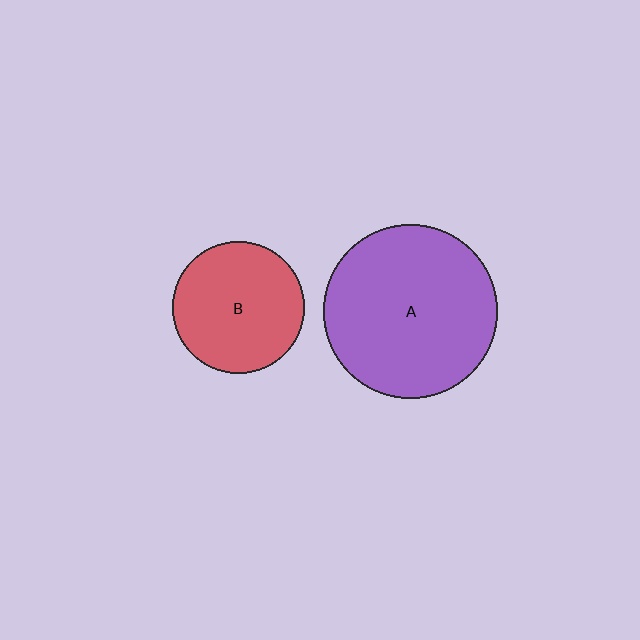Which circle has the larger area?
Circle A (purple).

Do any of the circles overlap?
No, none of the circles overlap.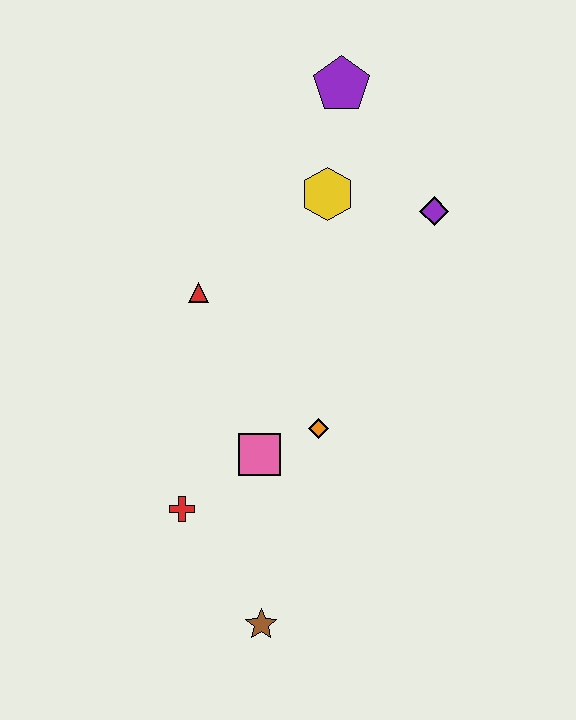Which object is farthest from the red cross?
The purple pentagon is farthest from the red cross.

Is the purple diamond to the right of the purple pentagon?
Yes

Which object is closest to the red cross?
The pink square is closest to the red cross.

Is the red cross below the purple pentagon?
Yes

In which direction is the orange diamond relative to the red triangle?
The orange diamond is below the red triangle.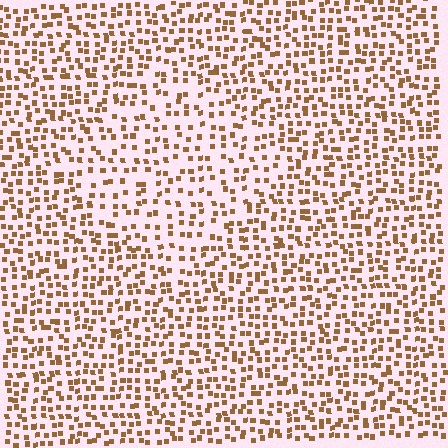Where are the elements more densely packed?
The elements are more densely packed outside the diamond boundary.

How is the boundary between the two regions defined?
The boundary is defined by a change in element density (approximately 1.6x ratio). All elements are the same color, size, and shape.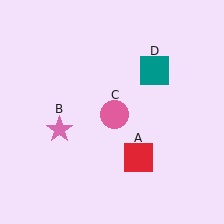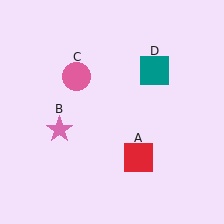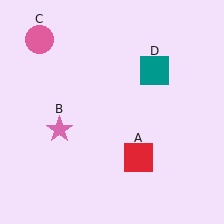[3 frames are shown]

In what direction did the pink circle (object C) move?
The pink circle (object C) moved up and to the left.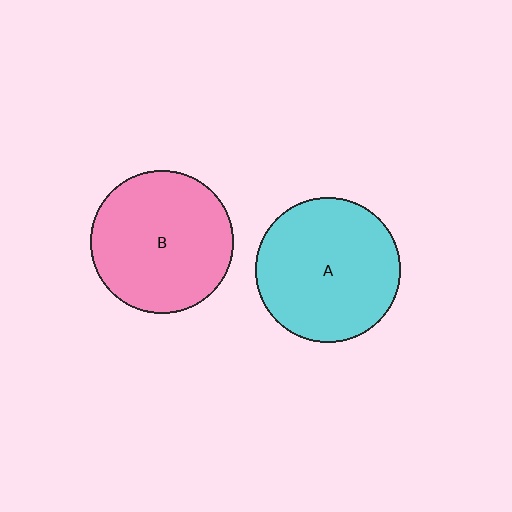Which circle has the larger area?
Circle A (cyan).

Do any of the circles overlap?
No, none of the circles overlap.